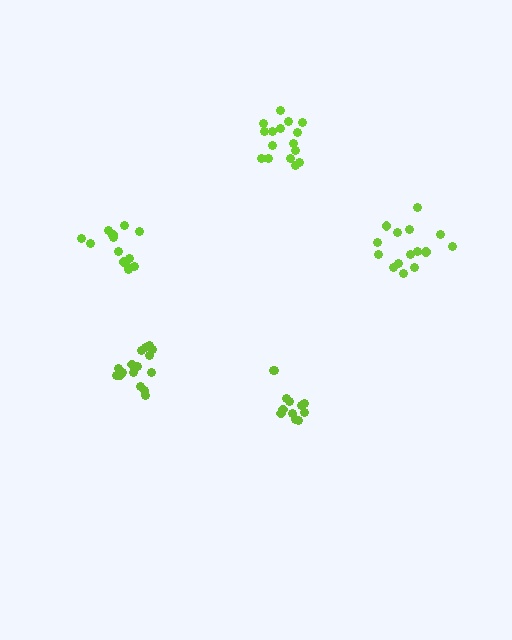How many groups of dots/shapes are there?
There are 5 groups.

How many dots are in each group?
Group 1: 12 dots, Group 2: 16 dots, Group 3: 14 dots, Group 4: 15 dots, Group 5: 16 dots (73 total).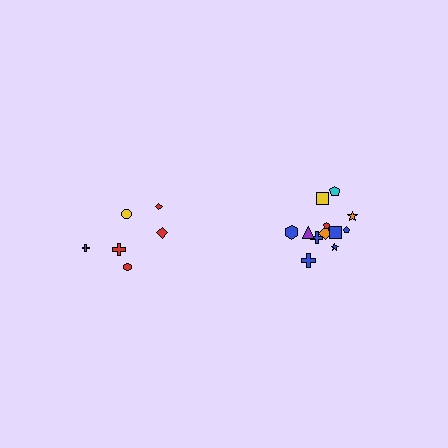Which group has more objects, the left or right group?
The right group.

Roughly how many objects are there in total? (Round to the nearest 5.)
Roughly 20 objects in total.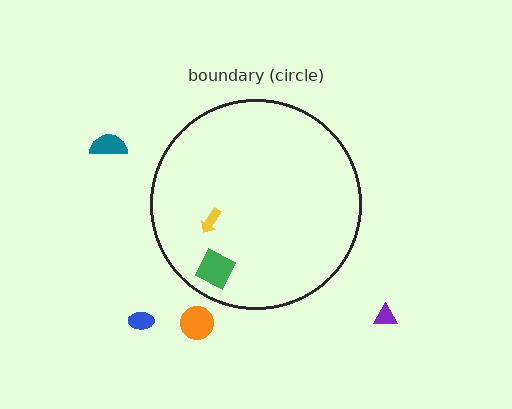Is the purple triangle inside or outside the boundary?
Outside.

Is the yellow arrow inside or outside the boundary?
Inside.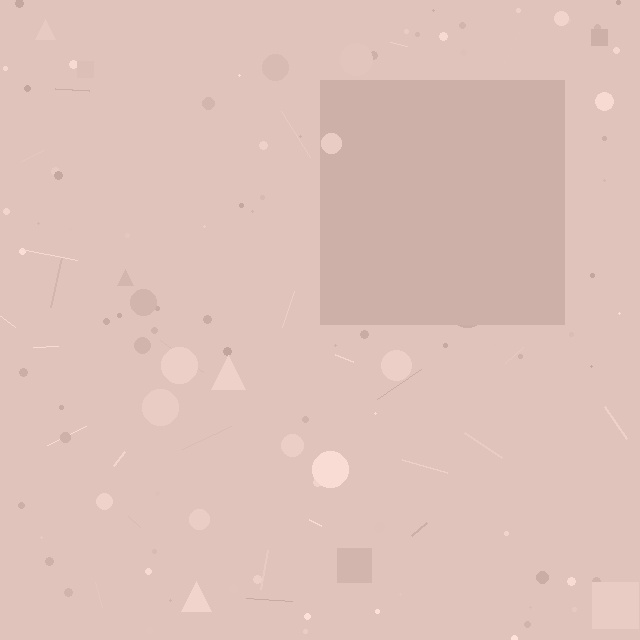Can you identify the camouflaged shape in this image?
The camouflaged shape is a square.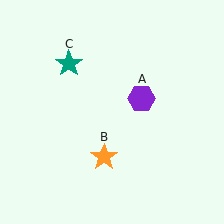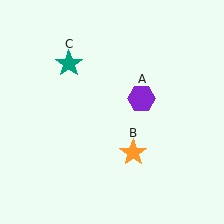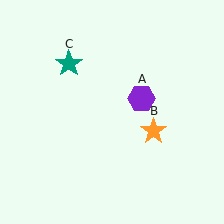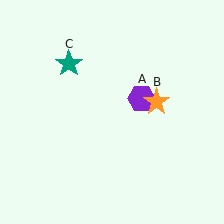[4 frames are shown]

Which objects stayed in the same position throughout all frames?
Purple hexagon (object A) and teal star (object C) remained stationary.